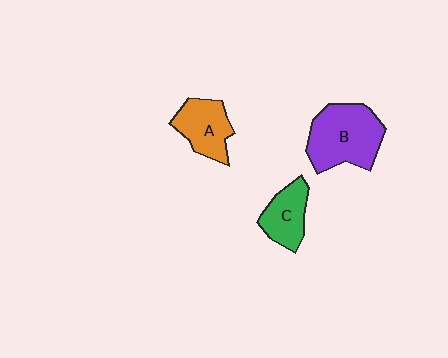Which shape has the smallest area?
Shape C (green).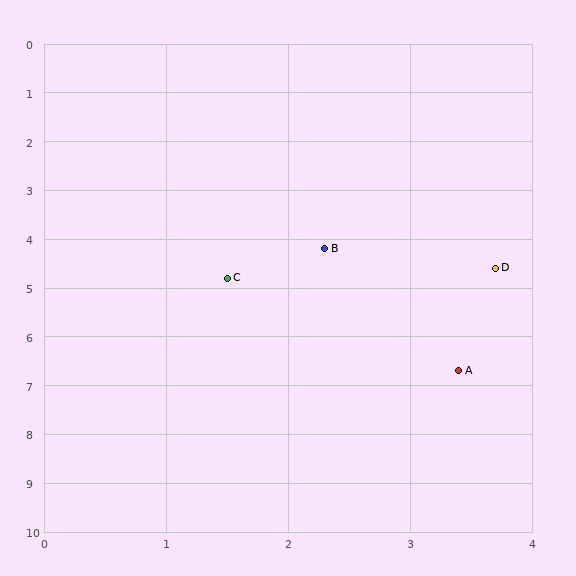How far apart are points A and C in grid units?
Points A and C are about 2.7 grid units apart.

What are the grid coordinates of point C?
Point C is at approximately (1.5, 4.8).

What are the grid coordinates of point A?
Point A is at approximately (3.4, 6.7).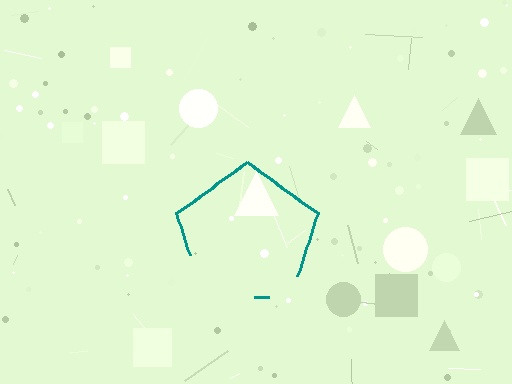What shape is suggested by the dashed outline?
The dashed outline suggests a pentagon.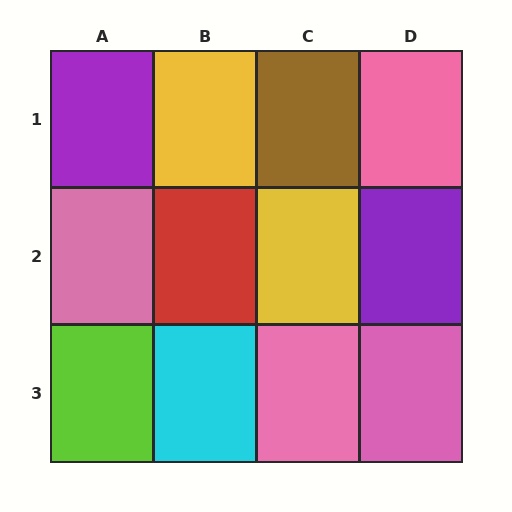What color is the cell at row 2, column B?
Red.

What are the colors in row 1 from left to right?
Purple, yellow, brown, pink.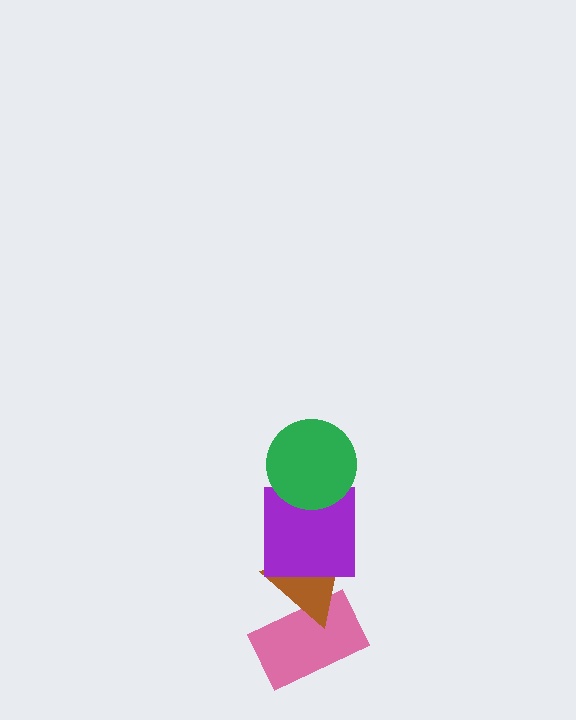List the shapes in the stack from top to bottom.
From top to bottom: the green circle, the purple square, the brown triangle, the pink rectangle.